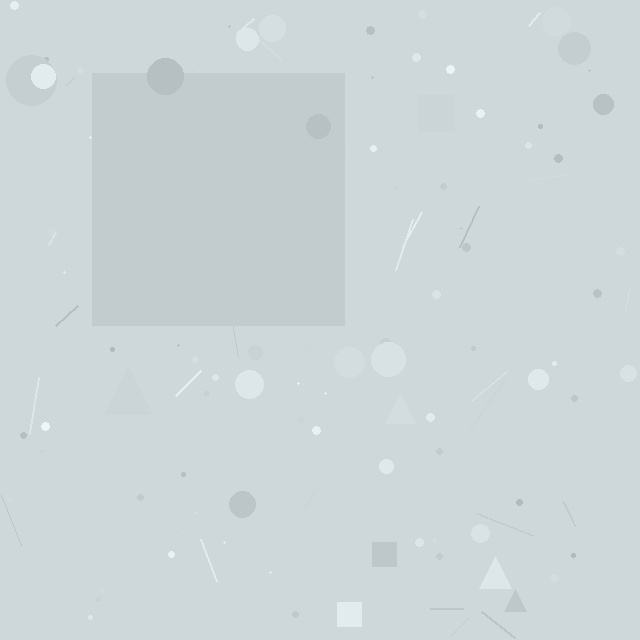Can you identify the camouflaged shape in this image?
The camouflaged shape is a square.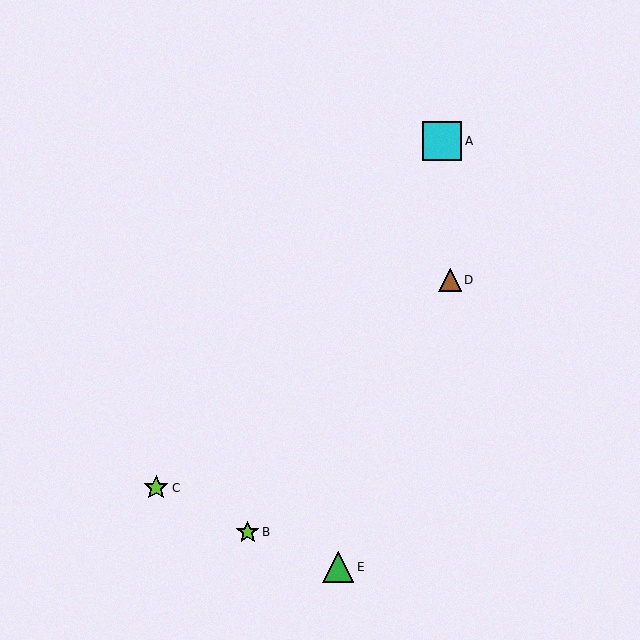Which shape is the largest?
The cyan square (labeled A) is the largest.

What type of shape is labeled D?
Shape D is a brown triangle.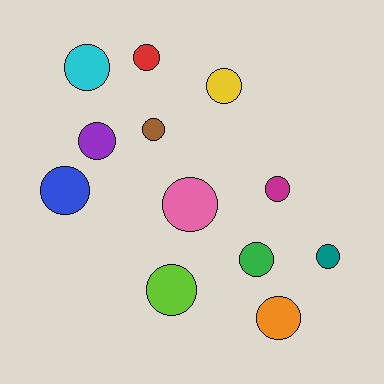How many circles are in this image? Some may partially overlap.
There are 12 circles.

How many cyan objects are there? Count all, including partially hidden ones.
There is 1 cyan object.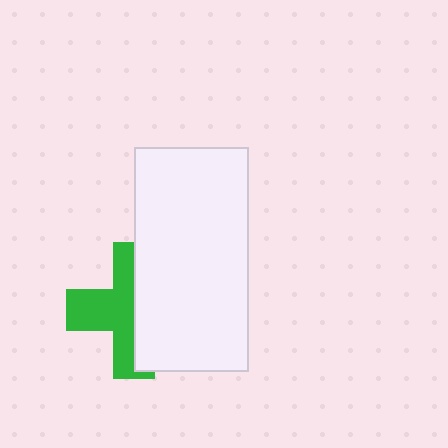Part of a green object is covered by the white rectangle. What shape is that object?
It is a cross.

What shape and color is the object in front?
The object in front is a white rectangle.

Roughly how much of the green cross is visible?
About half of it is visible (roughly 50%).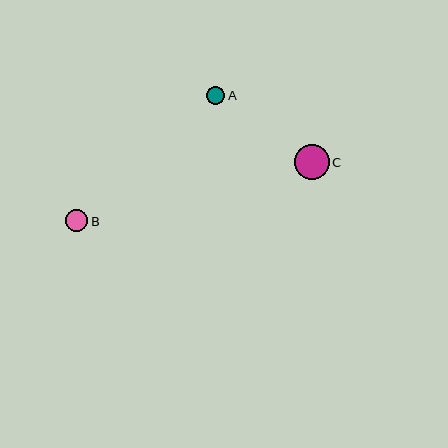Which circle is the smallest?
Circle A is the smallest with a size of approximately 18 pixels.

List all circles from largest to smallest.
From largest to smallest: C, B, A.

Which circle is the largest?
Circle C is the largest with a size of approximately 35 pixels.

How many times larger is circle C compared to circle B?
Circle C is approximately 1.5 times the size of circle B.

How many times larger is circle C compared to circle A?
Circle C is approximately 1.9 times the size of circle A.